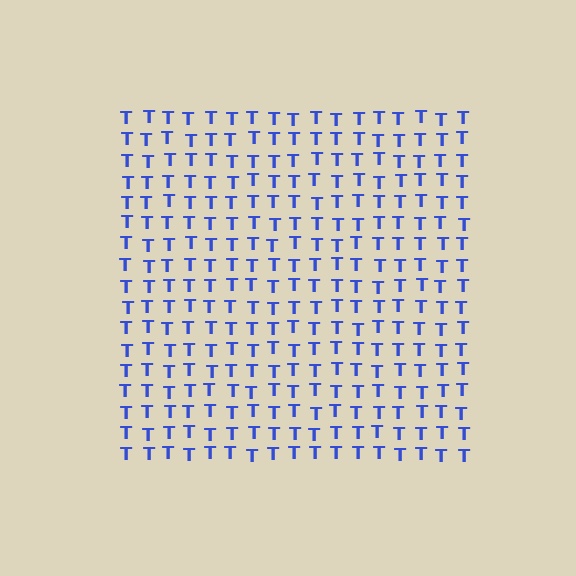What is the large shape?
The large shape is a square.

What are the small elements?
The small elements are letter T's.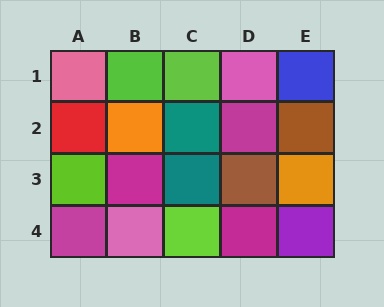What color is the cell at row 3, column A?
Lime.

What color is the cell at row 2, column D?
Magenta.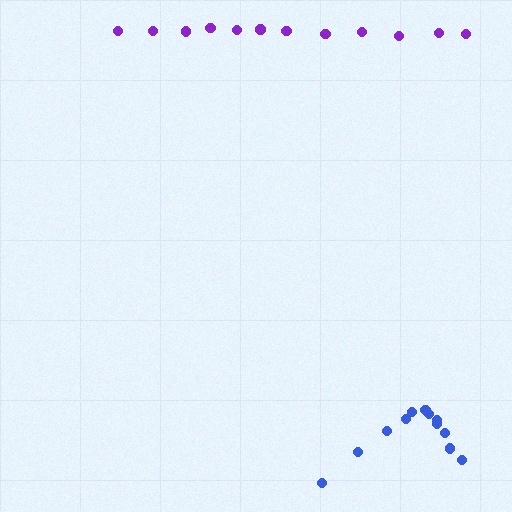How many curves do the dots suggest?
There are 2 distinct paths.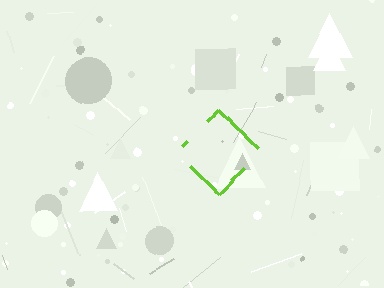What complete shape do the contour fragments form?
The contour fragments form a diamond.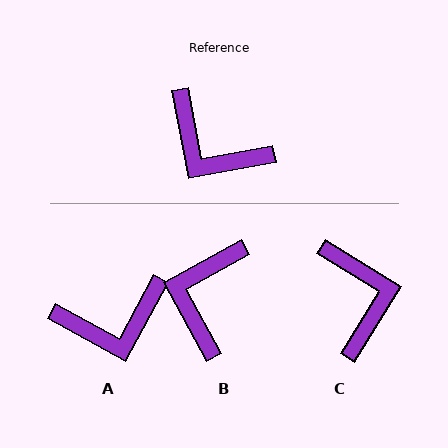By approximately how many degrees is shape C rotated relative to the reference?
Approximately 138 degrees counter-clockwise.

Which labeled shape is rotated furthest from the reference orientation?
C, about 138 degrees away.